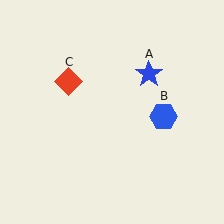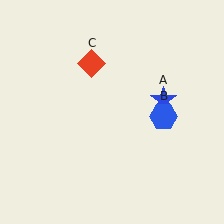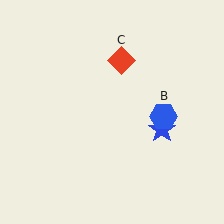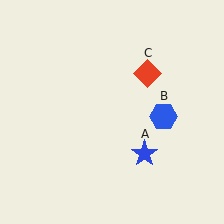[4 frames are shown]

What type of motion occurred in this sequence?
The blue star (object A), red diamond (object C) rotated clockwise around the center of the scene.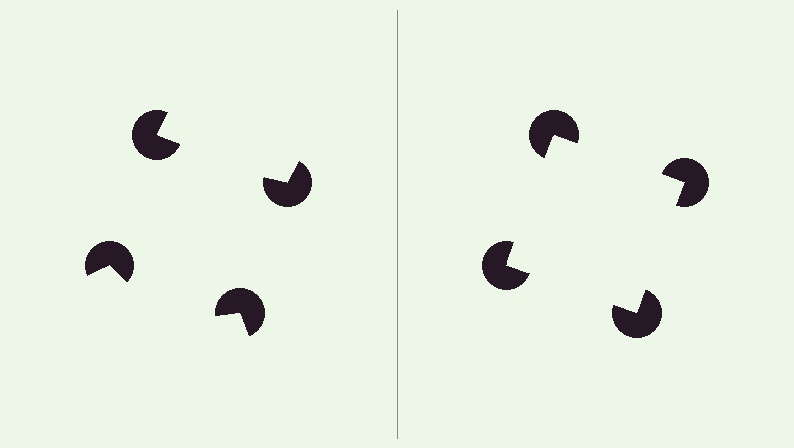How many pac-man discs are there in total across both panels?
8 — 4 on each side.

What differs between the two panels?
The pac-man discs are positioned identically on both sides; only the wedge orientations differ. On the right they align to a square; on the left they are misaligned.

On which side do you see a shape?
An illusory square appears on the right side. On the left side the wedge cuts are rotated, so no coherent shape forms.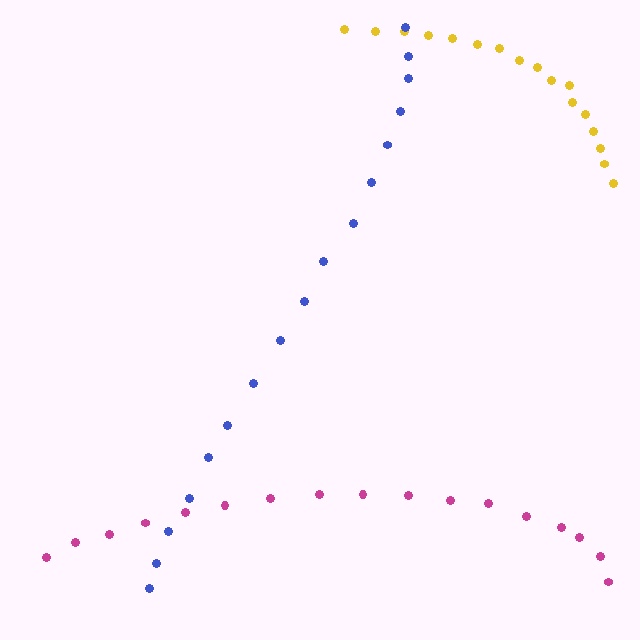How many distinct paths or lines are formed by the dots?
There are 3 distinct paths.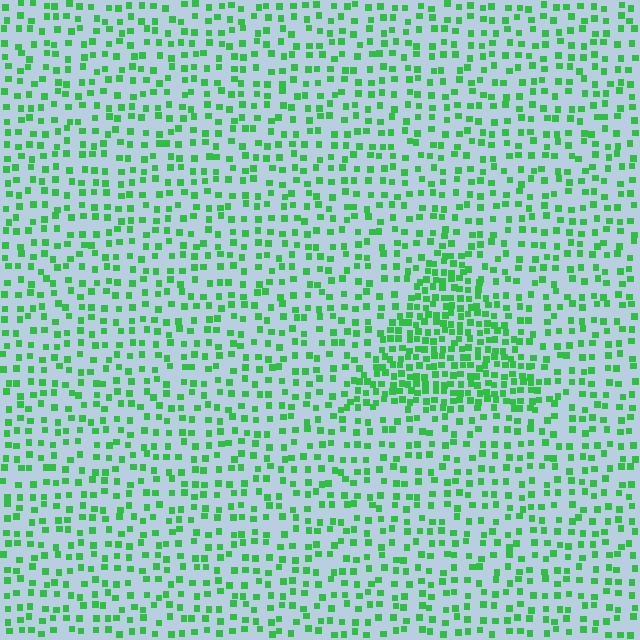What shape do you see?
I see a triangle.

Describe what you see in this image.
The image contains small green elements arranged at two different densities. A triangle-shaped region is visible where the elements are more densely packed than the surrounding area.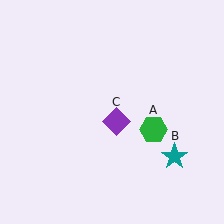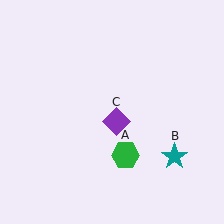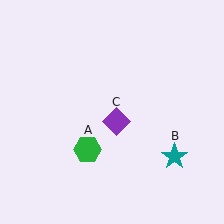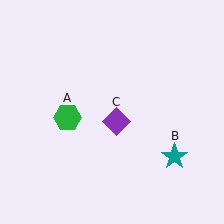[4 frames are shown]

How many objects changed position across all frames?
1 object changed position: green hexagon (object A).